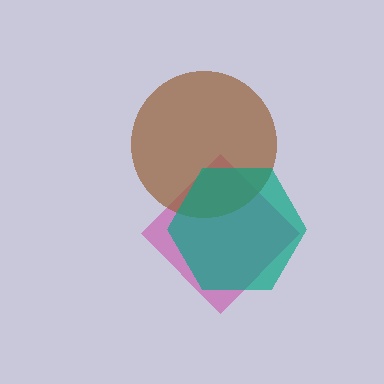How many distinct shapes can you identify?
There are 3 distinct shapes: a magenta diamond, a brown circle, a teal hexagon.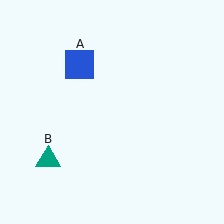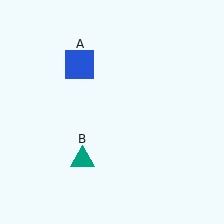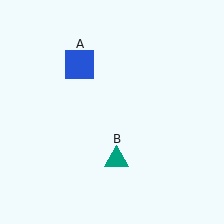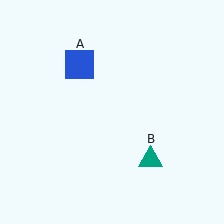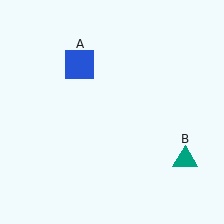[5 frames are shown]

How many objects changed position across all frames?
1 object changed position: teal triangle (object B).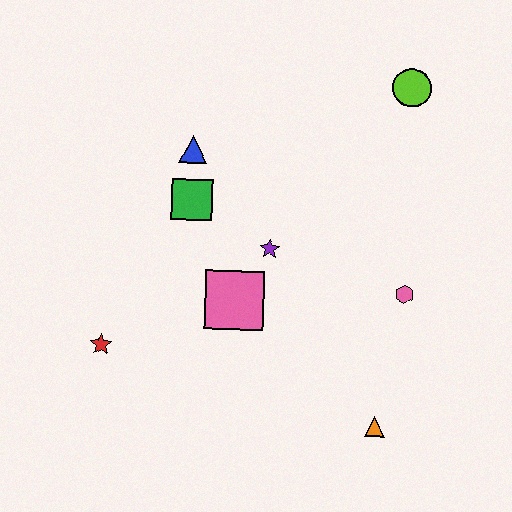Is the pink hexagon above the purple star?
No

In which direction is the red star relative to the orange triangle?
The red star is to the left of the orange triangle.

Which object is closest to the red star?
The pink square is closest to the red star.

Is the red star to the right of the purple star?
No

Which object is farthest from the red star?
The lime circle is farthest from the red star.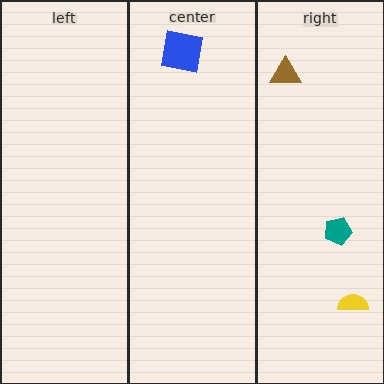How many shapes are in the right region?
3.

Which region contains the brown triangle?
The right region.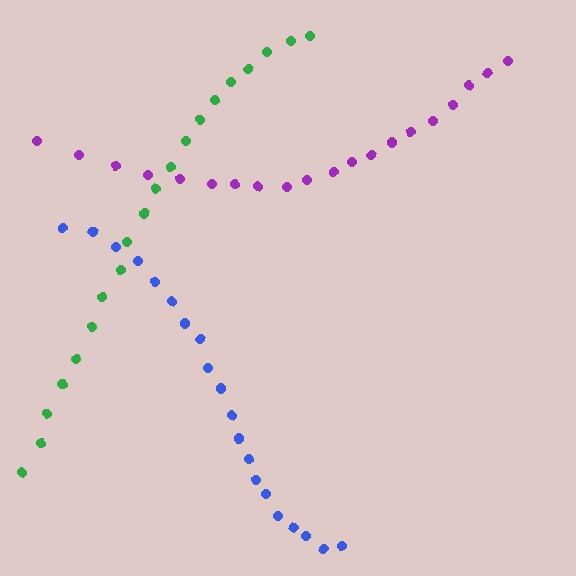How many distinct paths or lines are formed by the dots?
There are 3 distinct paths.